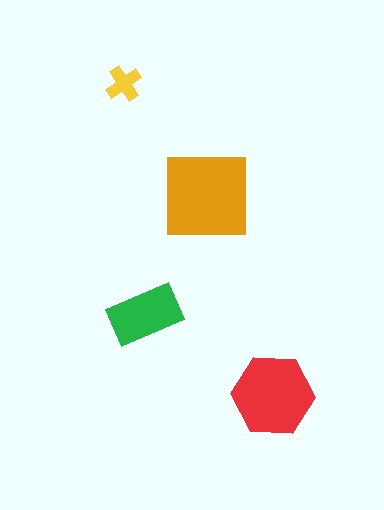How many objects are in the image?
There are 4 objects in the image.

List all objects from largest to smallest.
The orange square, the red hexagon, the green rectangle, the yellow cross.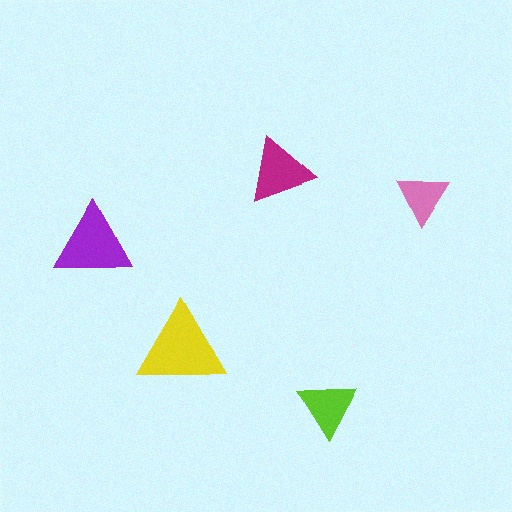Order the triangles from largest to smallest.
the yellow one, the purple one, the magenta one, the lime one, the pink one.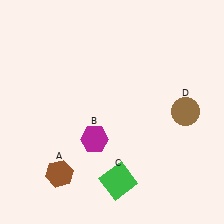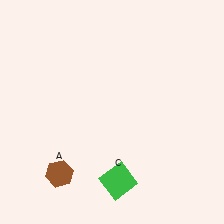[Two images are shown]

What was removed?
The magenta hexagon (B), the brown circle (D) were removed in Image 2.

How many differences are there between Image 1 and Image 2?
There are 2 differences between the two images.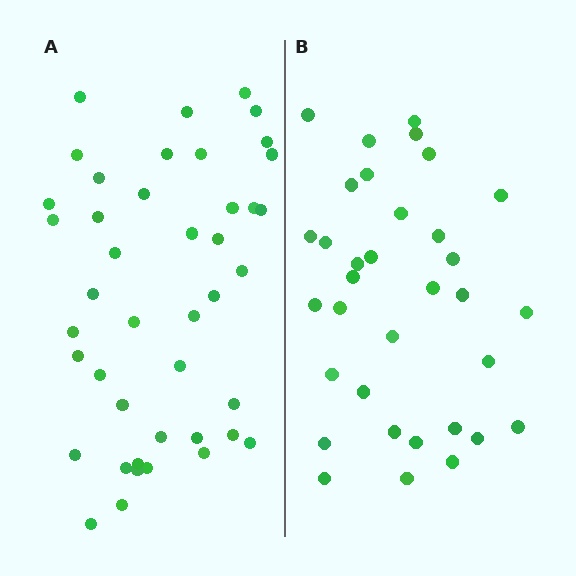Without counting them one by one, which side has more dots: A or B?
Region A (the left region) has more dots.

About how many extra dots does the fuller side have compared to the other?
Region A has roughly 8 or so more dots than region B.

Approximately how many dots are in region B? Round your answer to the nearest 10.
About 30 dots. (The exact count is 34, which rounds to 30.)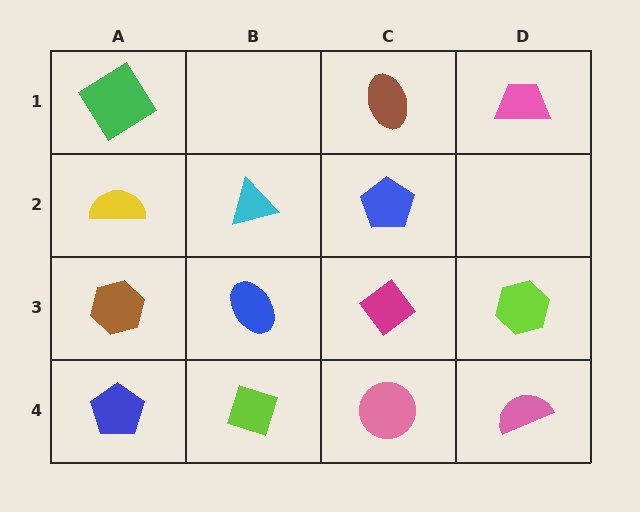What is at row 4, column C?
A pink circle.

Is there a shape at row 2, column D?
No, that cell is empty.